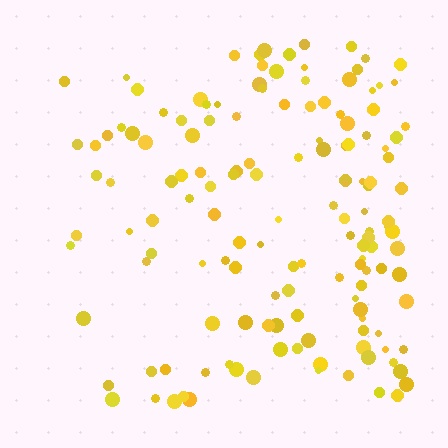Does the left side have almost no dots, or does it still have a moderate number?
Still a moderate number, just noticeably fewer than the right.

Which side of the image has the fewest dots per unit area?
The left.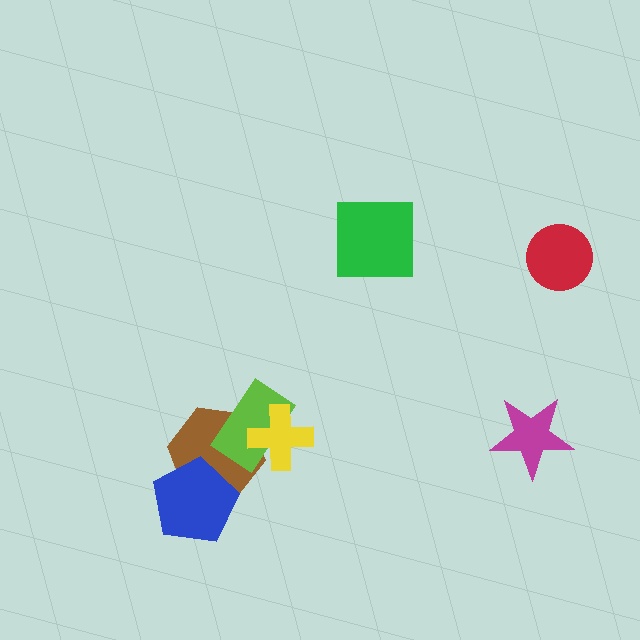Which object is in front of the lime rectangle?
The yellow cross is in front of the lime rectangle.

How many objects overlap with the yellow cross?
2 objects overlap with the yellow cross.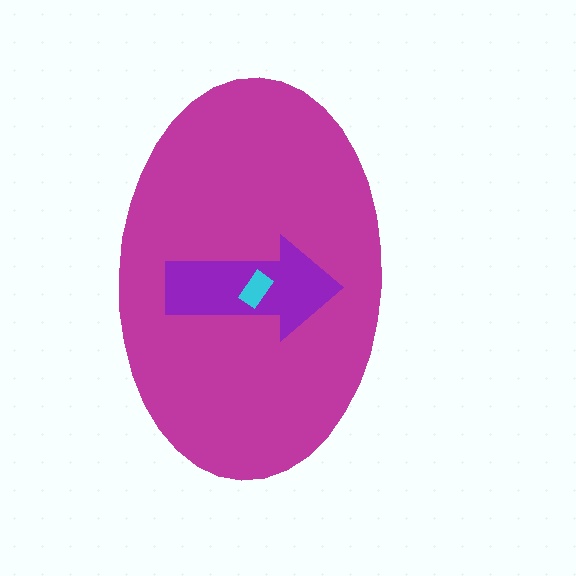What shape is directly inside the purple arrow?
The cyan rectangle.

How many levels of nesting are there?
3.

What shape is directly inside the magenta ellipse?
The purple arrow.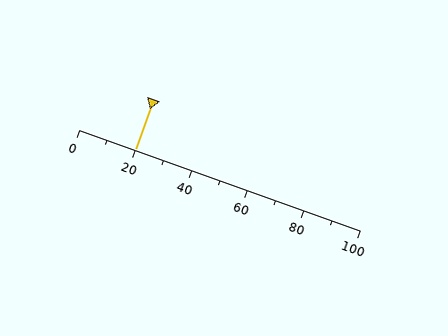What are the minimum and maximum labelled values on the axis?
The axis runs from 0 to 100.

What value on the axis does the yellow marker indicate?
The marker indicates approximately 20.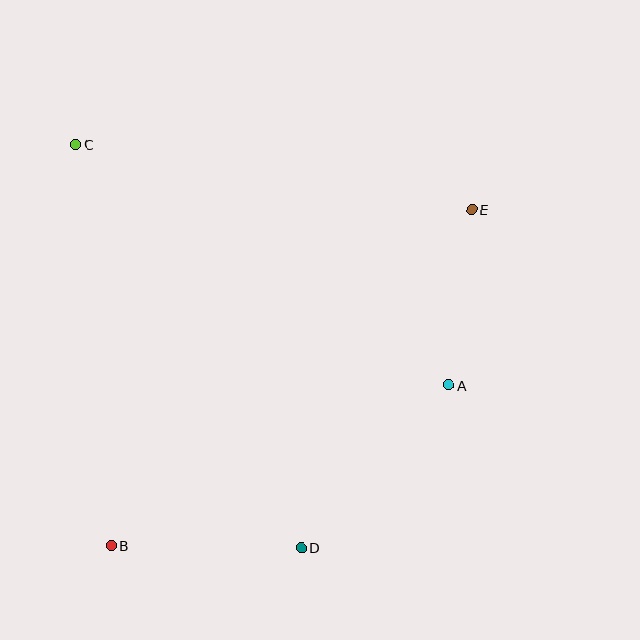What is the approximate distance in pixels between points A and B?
The distance between A and B is approximately 374 pixels.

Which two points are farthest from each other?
Points B and E are farthest from each other.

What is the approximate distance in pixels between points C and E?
The distance between C and E is approximately 401 pixels.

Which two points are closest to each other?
Points A and E are closest to each other.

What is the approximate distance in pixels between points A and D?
The distance between A and D is approximately 220 pixels.